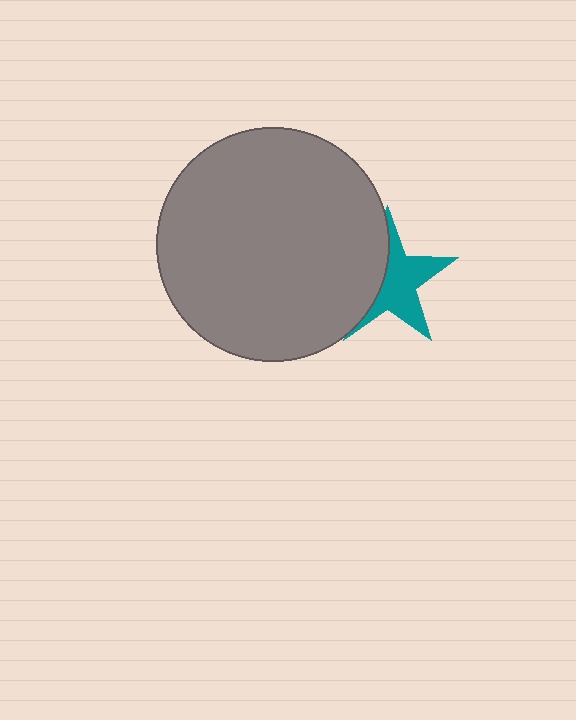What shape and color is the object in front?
The object in front is a gray circle.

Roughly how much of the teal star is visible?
About half of it is visible (roughly 58%).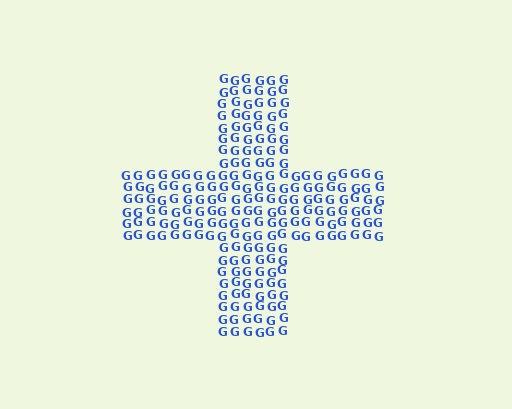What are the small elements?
The small elements are letter G's.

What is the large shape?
The large shape is a cross.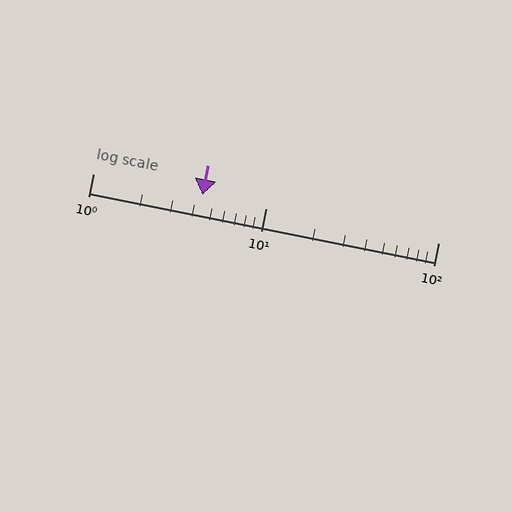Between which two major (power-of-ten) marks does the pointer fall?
The pointer is between 1 and 10.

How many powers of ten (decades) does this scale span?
The scale spans 2 decades, from 1 to 100.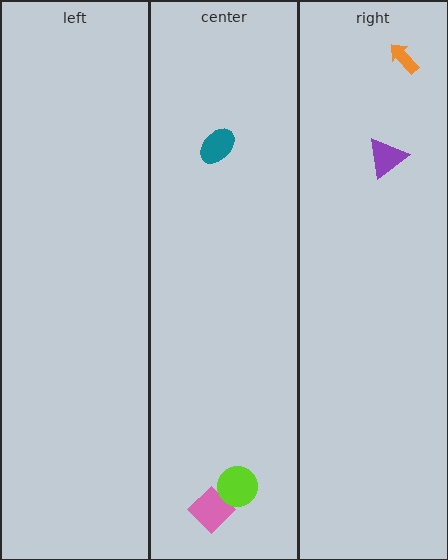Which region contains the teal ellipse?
The center region.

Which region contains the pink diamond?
The center region.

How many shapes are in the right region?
2.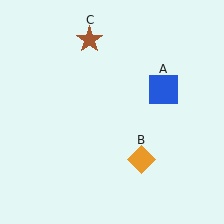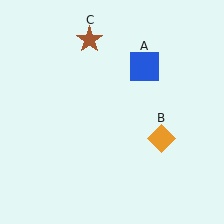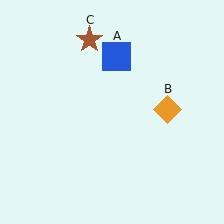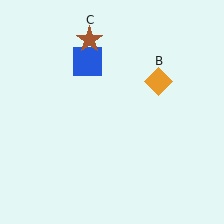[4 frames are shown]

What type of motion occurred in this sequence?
The blue square (object A), orange diamond (object B) rotated counterclockwise around the center of the scene.